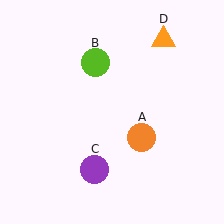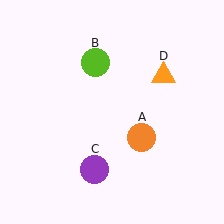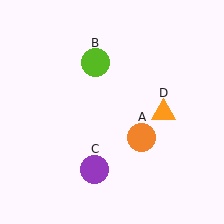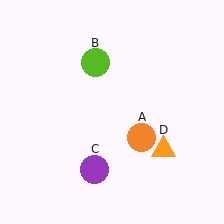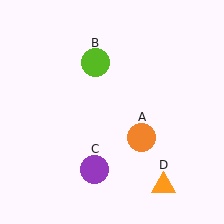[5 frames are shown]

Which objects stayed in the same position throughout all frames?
Orange circle (object A) and lime circle (object B) and purple circle (object C) remained stationary.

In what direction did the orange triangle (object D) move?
The orange triangle (object D) moved down.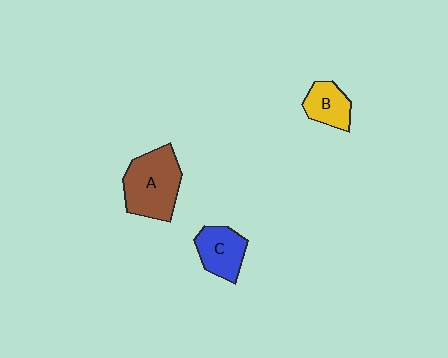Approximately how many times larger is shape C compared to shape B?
Approximately 1.2 times.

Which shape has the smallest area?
Shape B (yellow).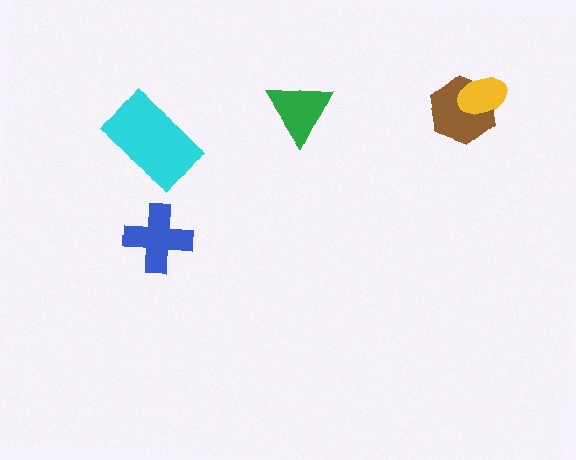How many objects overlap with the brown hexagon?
1 object overlaps with the brown hexagon.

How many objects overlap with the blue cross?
0 objects overlap with the blue cross.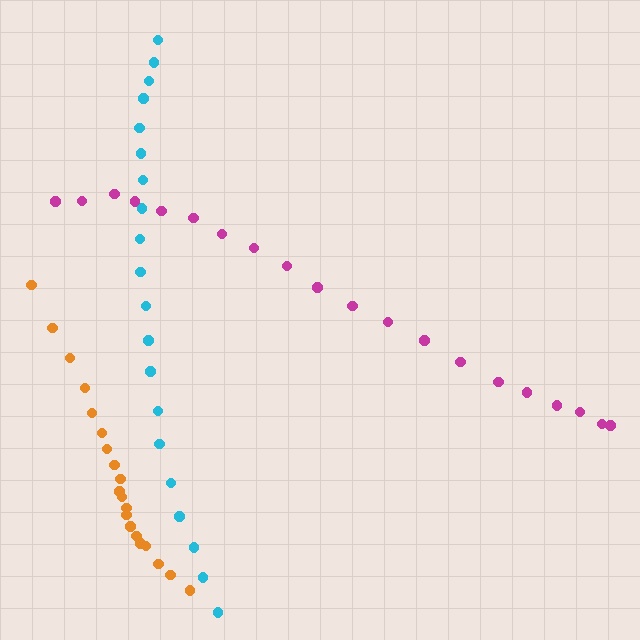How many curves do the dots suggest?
There are 3 distinct paths.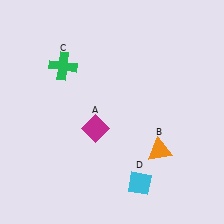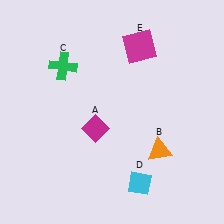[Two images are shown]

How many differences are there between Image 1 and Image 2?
There is 1 difference between the two images.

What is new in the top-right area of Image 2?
A magenta square (E) was added in the top-right area of Image 2.